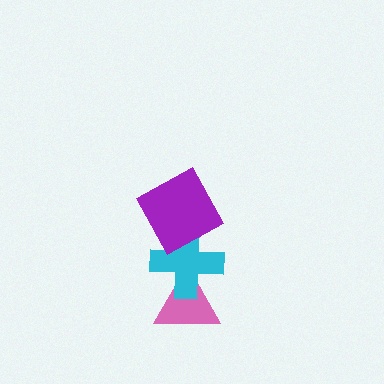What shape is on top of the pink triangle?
The cyan cross is on top of the pink triangle.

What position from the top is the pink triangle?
The pink triangle is 3rd from the top.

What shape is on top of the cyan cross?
The purple square is on top of the cyan cross.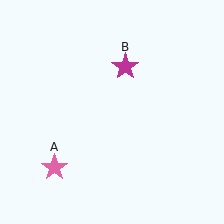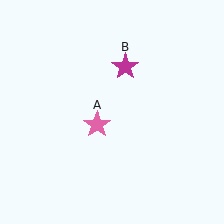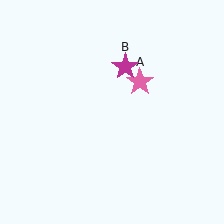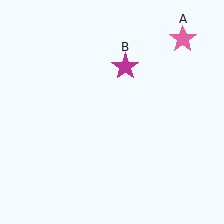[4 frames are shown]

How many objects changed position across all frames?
1 object changed position: pink star (object A).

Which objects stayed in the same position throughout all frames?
Magenta star (object B) remained stationary.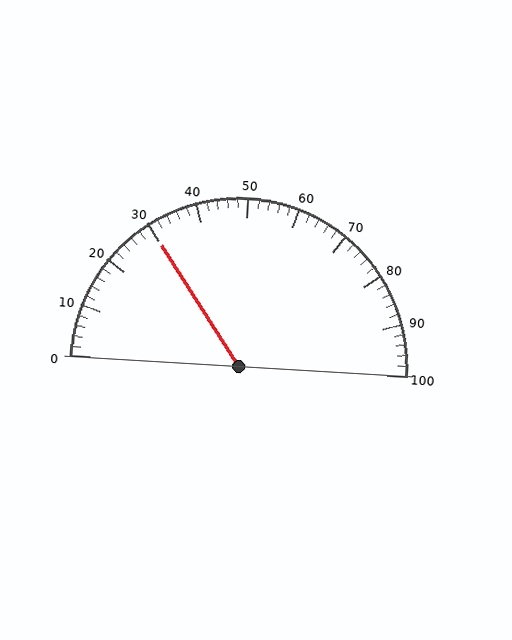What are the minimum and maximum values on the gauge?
The gauge ranges from 0 to 100.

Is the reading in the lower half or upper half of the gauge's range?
The reading is in the lower half of the range (0 to 100).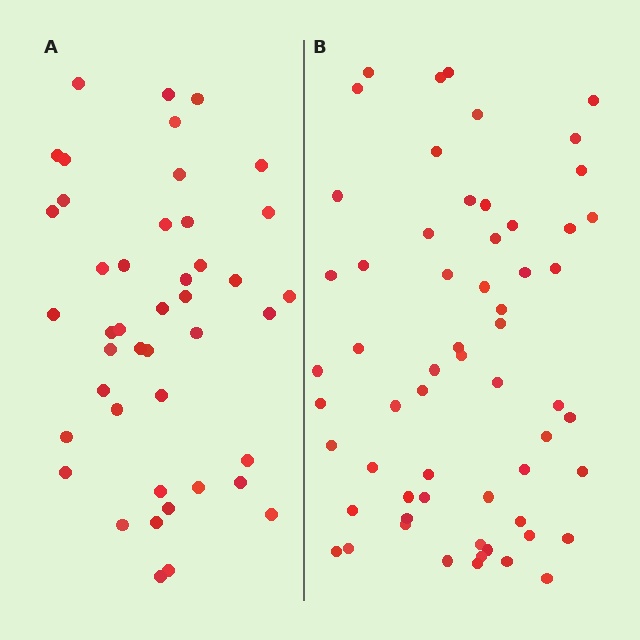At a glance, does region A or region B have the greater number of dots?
Region B (the right region) has more dots.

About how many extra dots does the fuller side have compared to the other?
Region B has approximately 15 more dots than region A.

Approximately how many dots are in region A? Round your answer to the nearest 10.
About 40 dots. (The exact count is 44, which rounds to 40.)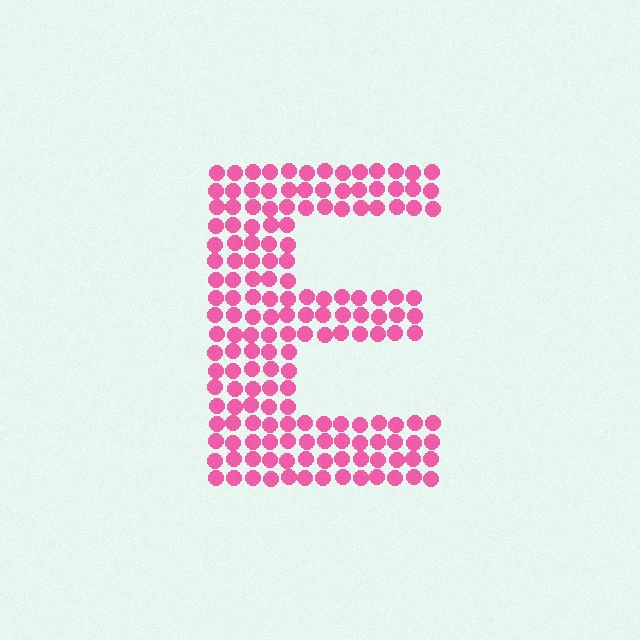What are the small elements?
The small elements are circles.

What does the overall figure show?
The overall figure shows the letter E.